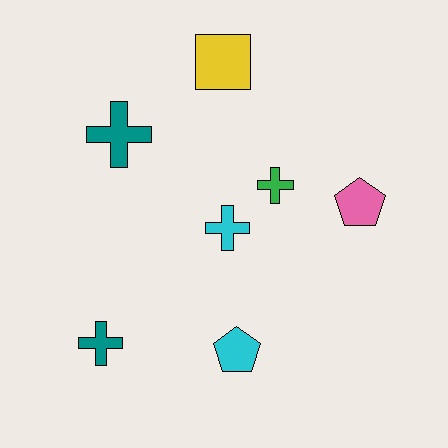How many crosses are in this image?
There are 4 crosses.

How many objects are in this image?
There are 7 objects.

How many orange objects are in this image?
There are no orange objects.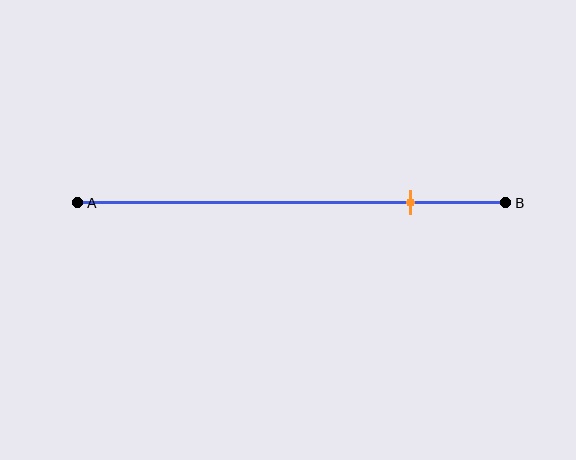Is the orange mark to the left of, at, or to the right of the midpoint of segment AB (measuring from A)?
The orange mark is to the right of the midpoint of segment AB.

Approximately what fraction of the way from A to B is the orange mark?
The orange mark is approximately 80% of the way from A to B.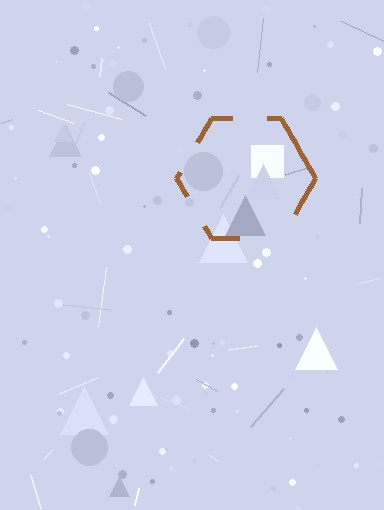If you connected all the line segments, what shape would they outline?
They would outline a hexagon.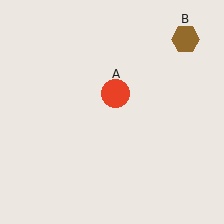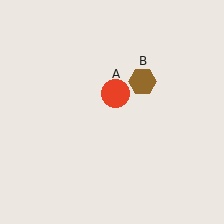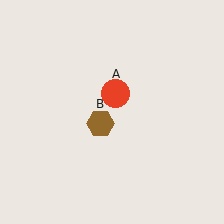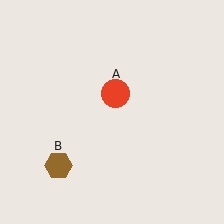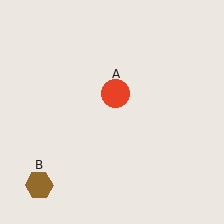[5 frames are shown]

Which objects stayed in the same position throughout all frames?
Red circle (object A) remained stationary.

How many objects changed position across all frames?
1 object changed position: brown hexagon (object B).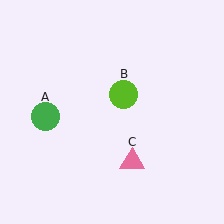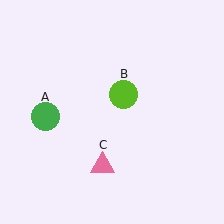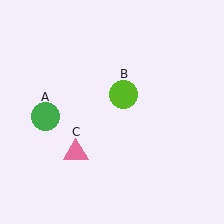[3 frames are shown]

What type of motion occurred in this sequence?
The pink triangle (object C) rotated clockwise around the center of the scene.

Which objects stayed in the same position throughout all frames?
Green circle (object A) and lime circle (object B) remained stationary.